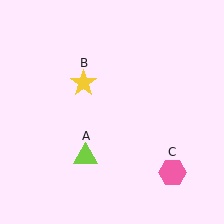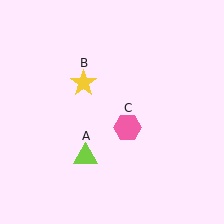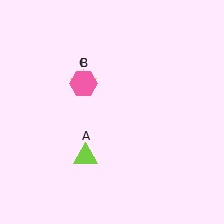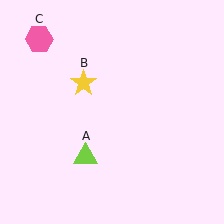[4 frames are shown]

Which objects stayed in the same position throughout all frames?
Lime triangle (object A) and yellow star (object B) remained stationary.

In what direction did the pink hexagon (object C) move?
The pink hexagon (object C) moved up and to the left.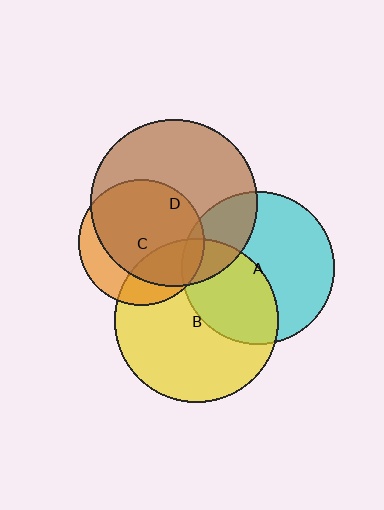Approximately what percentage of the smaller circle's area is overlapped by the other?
Approximately 15%.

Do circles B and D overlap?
Yes.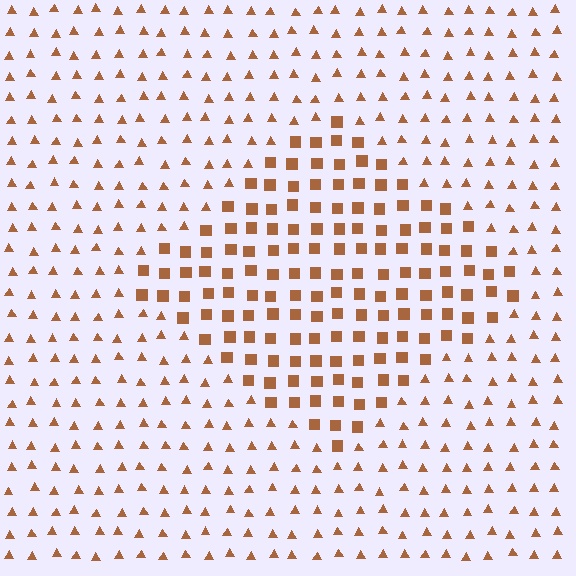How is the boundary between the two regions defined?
The boundary is defined by a change in element shape: squares inside vs. triangles outside. All elements share the same color and spacing.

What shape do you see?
I see a diamond.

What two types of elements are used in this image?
The image uses squares inside the diamond region and triangles outside it.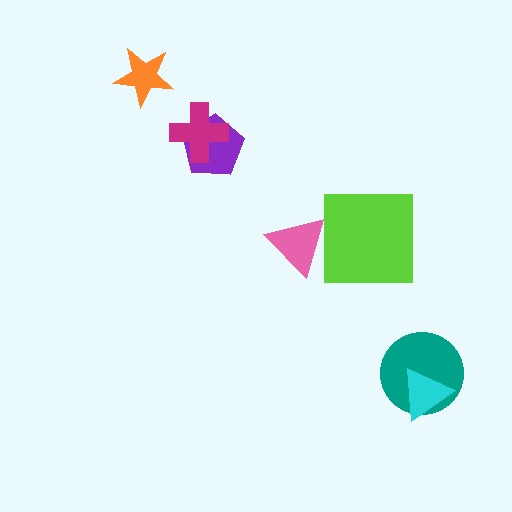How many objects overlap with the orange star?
0 objects overlap with the orange star.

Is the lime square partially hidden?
Yes, it is partially covered by another shape.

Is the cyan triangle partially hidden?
No, no other shape covers it.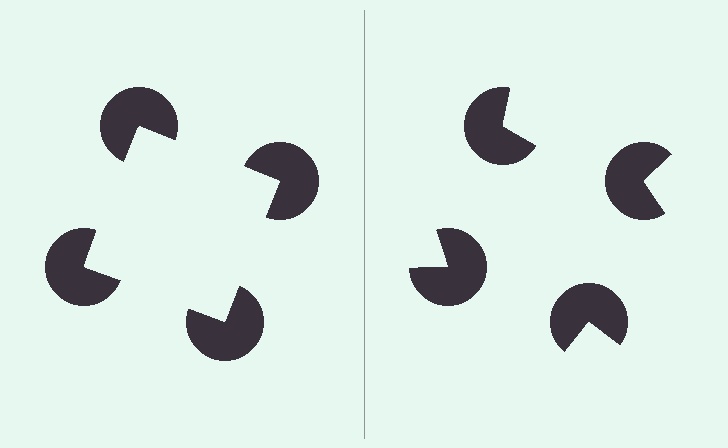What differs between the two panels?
The pac-man discs are positioned identically on both sides; only the wedge orientations differ. On the left they align to a square; on the right they are misaligned.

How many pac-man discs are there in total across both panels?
8 — 4 on each side.